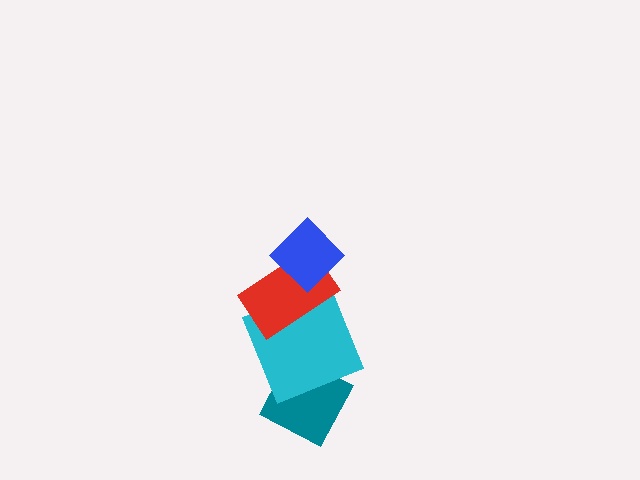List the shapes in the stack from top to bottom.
From top to bottom: the blue diamond, the red rectangle, the cyan square, the teal diamond.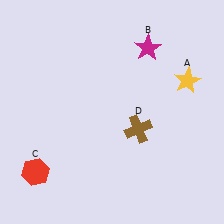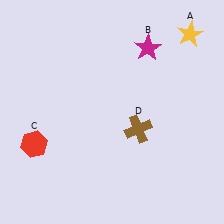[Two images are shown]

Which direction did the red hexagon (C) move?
The red hexagon (C) moved up.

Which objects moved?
The objects that moved are: the yellow star (A), the red hexagon (C).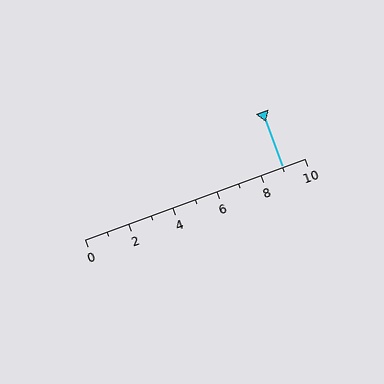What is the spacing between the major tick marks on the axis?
The major ticks are spaced 2 apart.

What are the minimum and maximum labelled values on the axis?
The axis runs from 0 to 10.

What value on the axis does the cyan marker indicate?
The marker indicates approximately 9.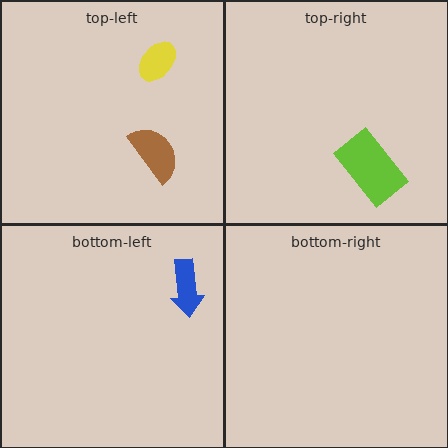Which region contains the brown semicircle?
The top-left region.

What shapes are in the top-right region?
The lime rectangle.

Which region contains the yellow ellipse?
The top-left region.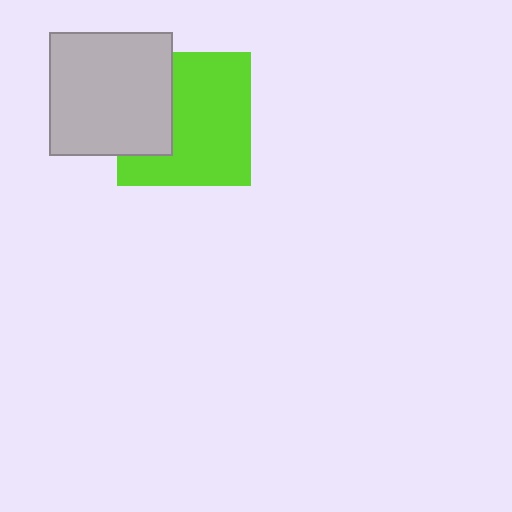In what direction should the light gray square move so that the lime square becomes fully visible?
The light gray square should move left. That is the shortest direction to clear the overlap and leave the lime square fully visible.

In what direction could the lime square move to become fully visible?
The lime square could move right. That would shift it out from behind the light gray square entirely.